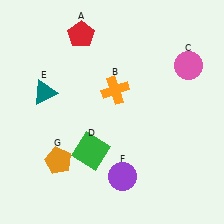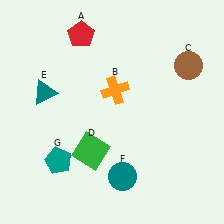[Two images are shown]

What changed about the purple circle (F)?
In Image 1, F is purple. In Image 2, it changed to teal.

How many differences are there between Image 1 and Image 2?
There are 3 differences between the two images.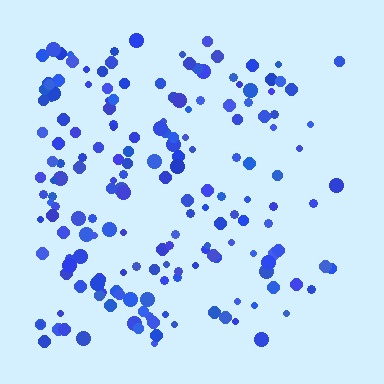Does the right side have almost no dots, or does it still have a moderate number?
Still a moderate number, just noticeably fewer than the left.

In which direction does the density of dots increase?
From right to left, with the left side densest.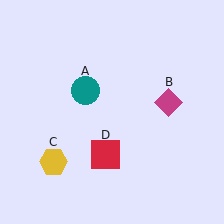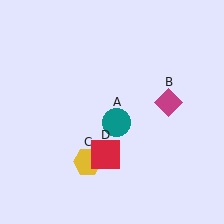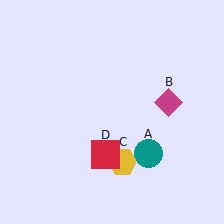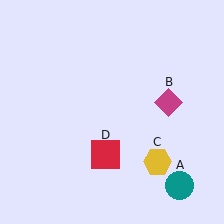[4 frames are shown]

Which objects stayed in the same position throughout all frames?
Magenta diamond (object B) and red square (object D) remained stationary.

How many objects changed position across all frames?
2 objects changed position: teal circle (object A), yellow hexagon (object C).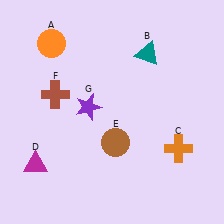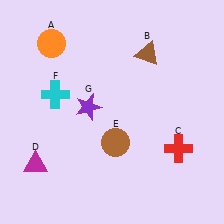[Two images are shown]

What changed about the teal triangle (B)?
In Image 1, B is teal. In Image 2, it changed to brown.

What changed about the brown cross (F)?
In Image 1, F is brown. In Image 2, it changed to cyan.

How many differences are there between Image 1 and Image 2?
There are 3 differences between the two images.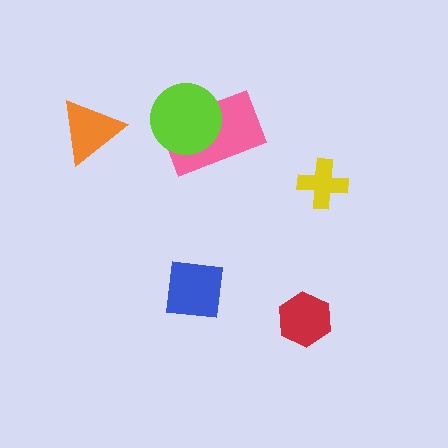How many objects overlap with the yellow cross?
0 objects overlap with the yellow cross.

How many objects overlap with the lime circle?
1 object overlaps with the lime circle.